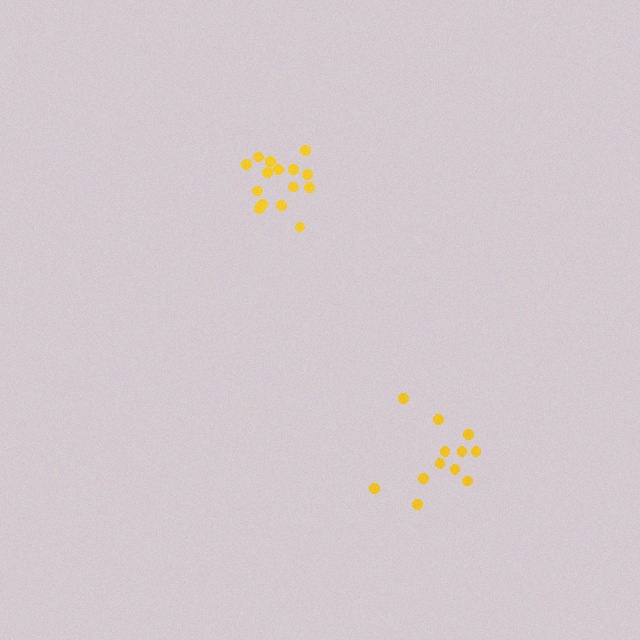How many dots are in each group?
Group 1: 15 dots, Group 2: 12 dots (27 total).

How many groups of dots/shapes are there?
There are 2 groups.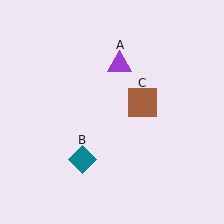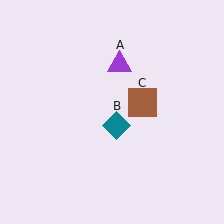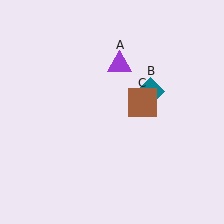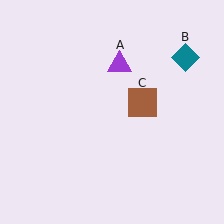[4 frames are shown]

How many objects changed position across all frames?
1 object changed position: teal diamond (object B).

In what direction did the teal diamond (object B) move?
The teal diamond (object B) moved up and to the right.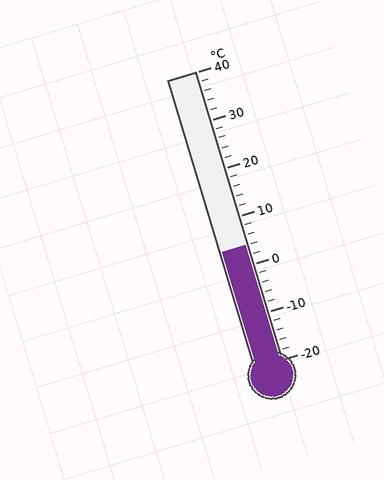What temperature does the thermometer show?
The thermometer shows approximately 4°C.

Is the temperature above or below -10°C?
The temperature is above -10°C.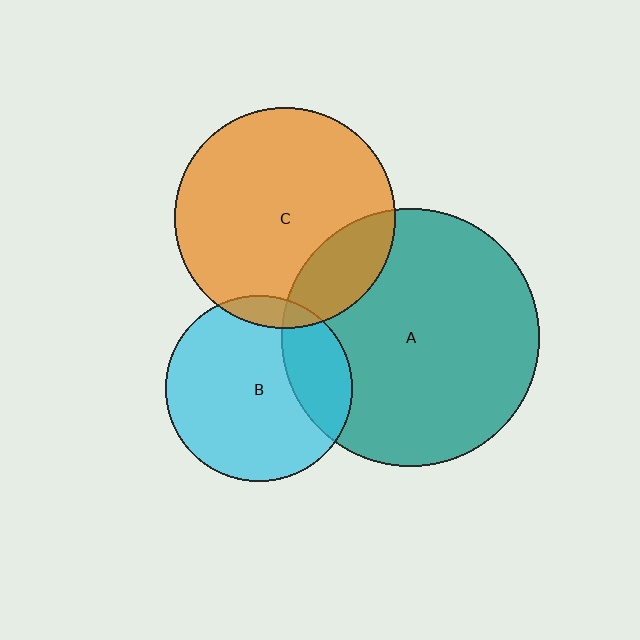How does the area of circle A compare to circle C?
Approximately 1.4 times.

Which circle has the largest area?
Circle A (teal).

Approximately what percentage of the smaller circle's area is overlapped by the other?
Approximately 20%.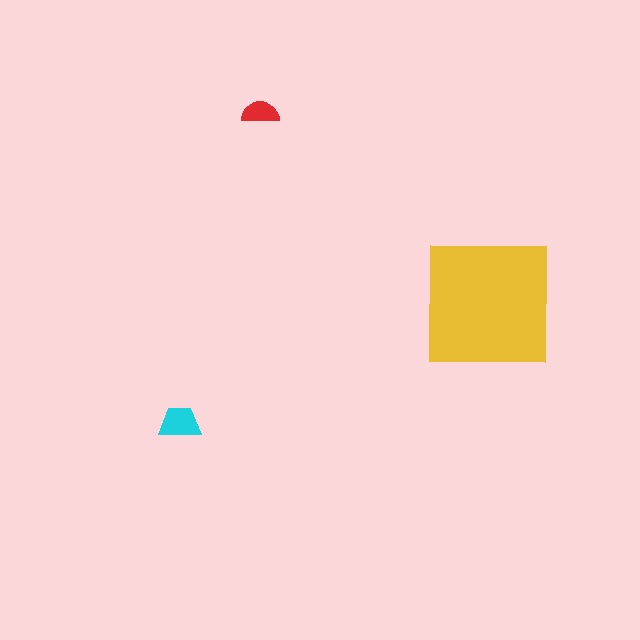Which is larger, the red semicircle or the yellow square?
The yellow square.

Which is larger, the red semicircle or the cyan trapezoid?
The cyan trapezoid.